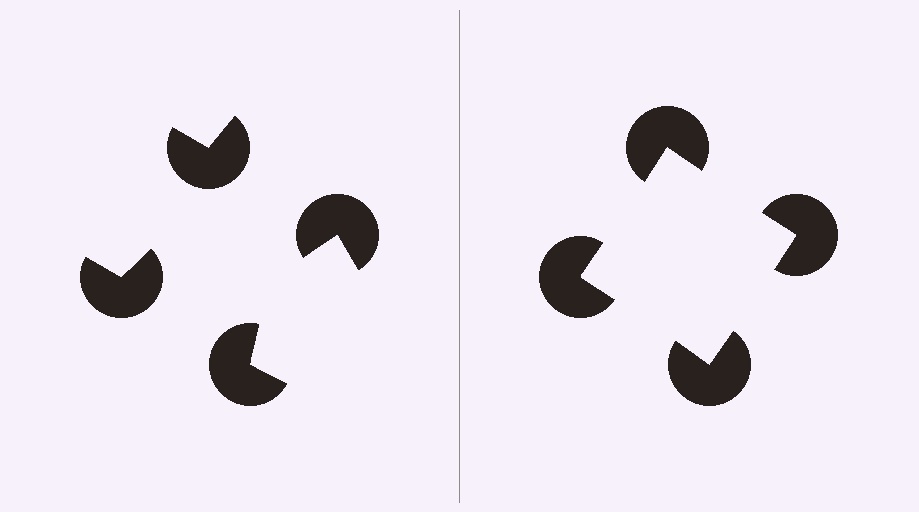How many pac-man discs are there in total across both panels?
8 — 4 on each side.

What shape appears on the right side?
An illusory square.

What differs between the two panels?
The pac-man discs are positioned identically on both sides; only the wedge orientations differ. On the right they align to a square; on the left they are misaligned.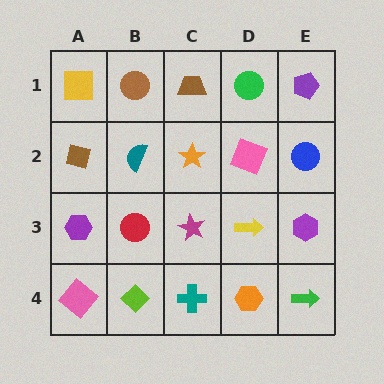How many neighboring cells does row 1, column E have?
2.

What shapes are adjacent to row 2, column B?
A brown circle (row 1, column B), a red circle (row 3, column B), a brown square (row 2, column A), an orange star (row 2, column C).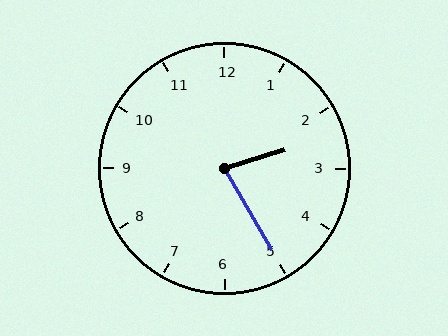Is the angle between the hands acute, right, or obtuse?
It is acute.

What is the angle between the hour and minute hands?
Approximately 78 degrees.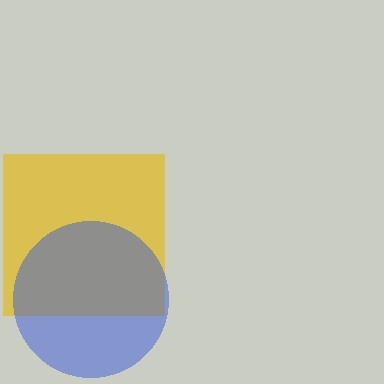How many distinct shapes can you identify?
There are 2 distinct shapes: a yellow square, a blue circle.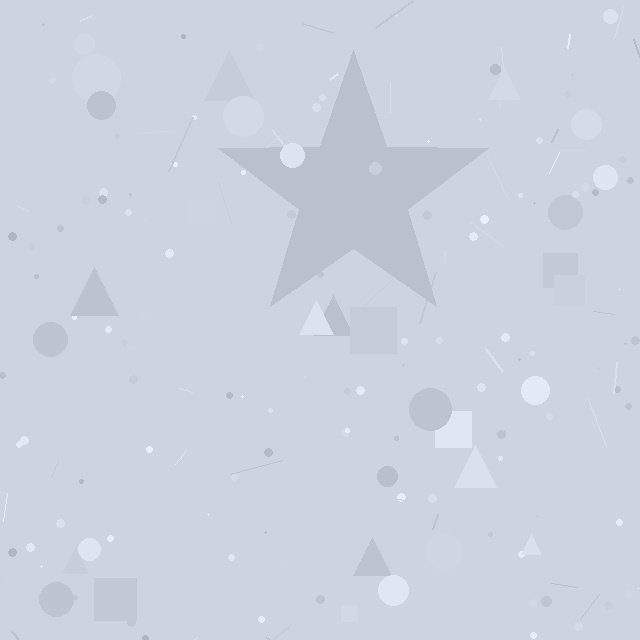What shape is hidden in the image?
A star is hidden in the image.